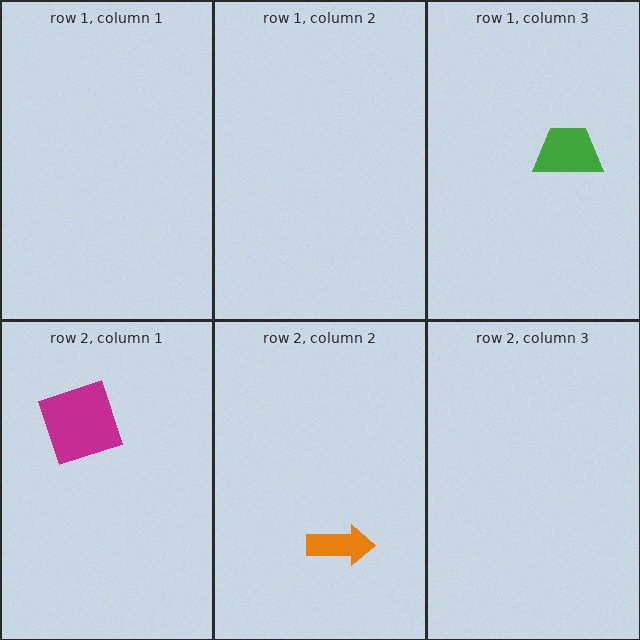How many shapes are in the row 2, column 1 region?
1.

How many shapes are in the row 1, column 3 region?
1.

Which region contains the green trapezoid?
The row 1, column 3 region.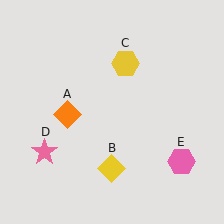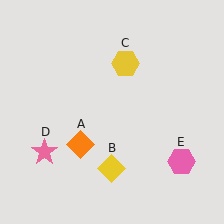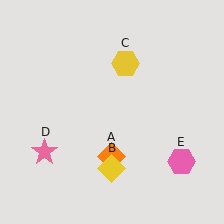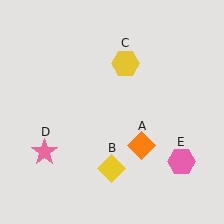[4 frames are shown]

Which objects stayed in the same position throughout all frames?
Yellow diamond (object B) and yellow hexagon (object C) and pink star (object D) and pink hexagon (object E) remained stationary.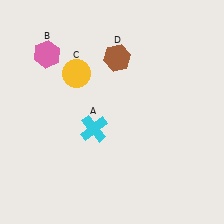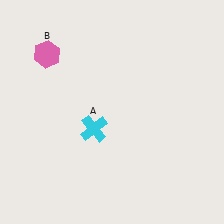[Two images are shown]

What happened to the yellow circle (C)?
The yellow circle (C) was removed in Image 2. It was in the top-left area of Image 1.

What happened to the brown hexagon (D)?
The brown hexagon (D) was removed in Image 2. It was in the top-right area of Image 1.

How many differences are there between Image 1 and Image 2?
There are 2 differences between the two images.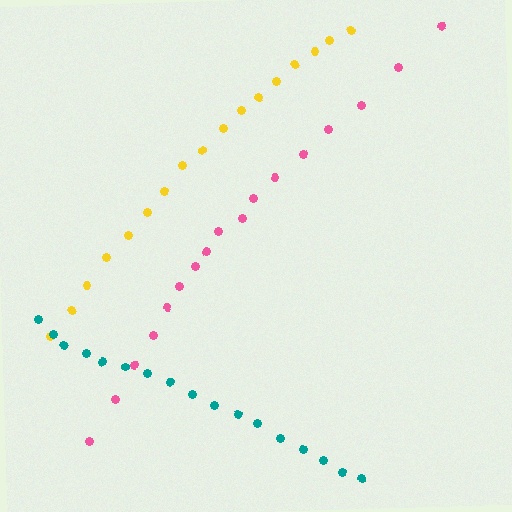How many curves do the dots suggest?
There are 3 distinct paths.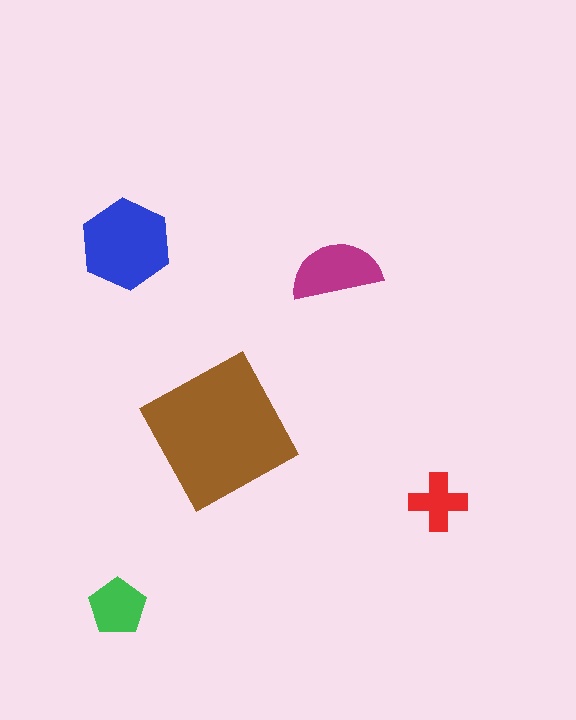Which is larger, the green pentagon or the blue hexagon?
The blue hexagon.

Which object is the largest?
The brown square.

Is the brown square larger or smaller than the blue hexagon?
Larger.